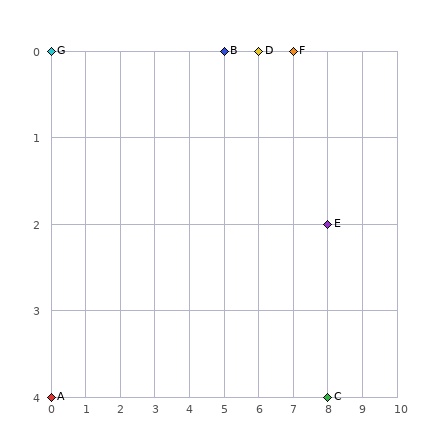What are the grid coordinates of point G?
Point G is at grid coordinates (0, 0).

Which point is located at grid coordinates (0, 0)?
Point G is at (0, 0).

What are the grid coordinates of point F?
Point F is at grid coordinates (7, 0).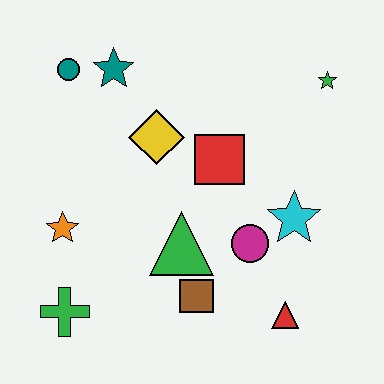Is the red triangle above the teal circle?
No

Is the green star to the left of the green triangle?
No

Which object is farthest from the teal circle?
The red triangle is farthest from the teal circle.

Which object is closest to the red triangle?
The magenta circle is closest to the red triangle.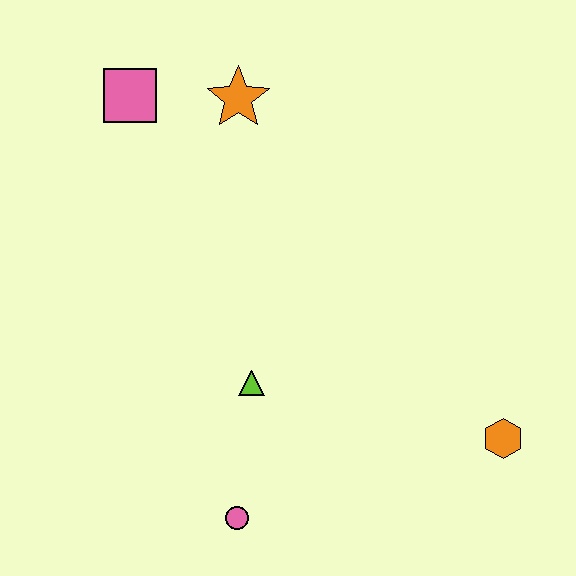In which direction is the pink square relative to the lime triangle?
The pink square is above the lime triangle.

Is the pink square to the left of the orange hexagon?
Yes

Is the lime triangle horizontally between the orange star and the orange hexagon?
Yes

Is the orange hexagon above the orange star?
No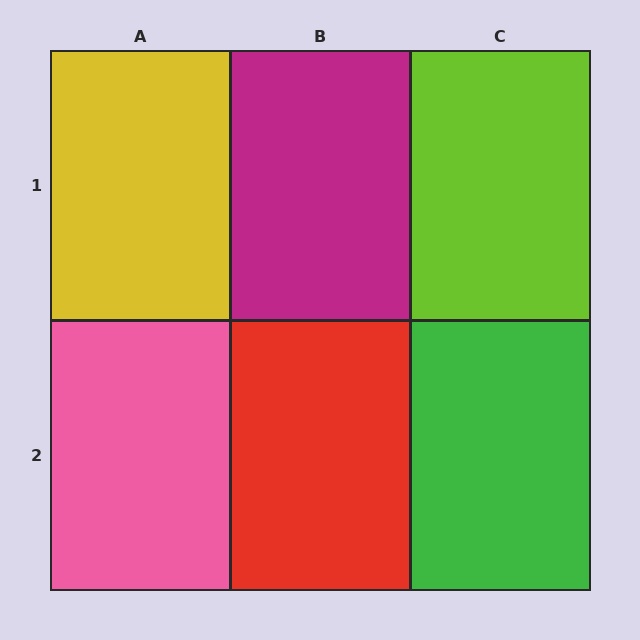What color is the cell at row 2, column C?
Green.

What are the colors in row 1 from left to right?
Yellow, magenta, lime.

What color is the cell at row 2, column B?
Red.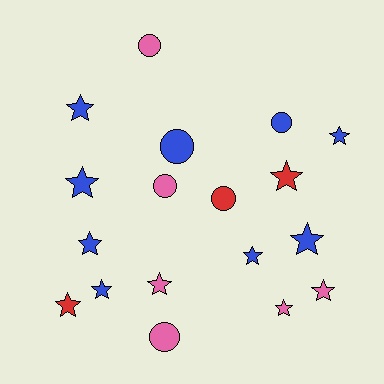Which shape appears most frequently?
Star, with 12 objects.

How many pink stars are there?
There are 3 pink stars.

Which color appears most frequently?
Blue, with 9 objects.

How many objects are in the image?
There are 18 objects.